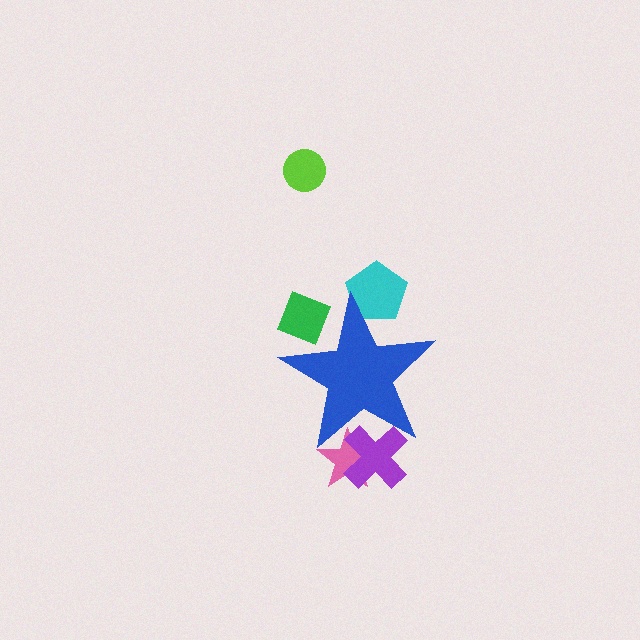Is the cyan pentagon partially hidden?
Yes, the cyan pentagon is partially hidden behind the blue star.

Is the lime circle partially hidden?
No, the lime circle is fully visible.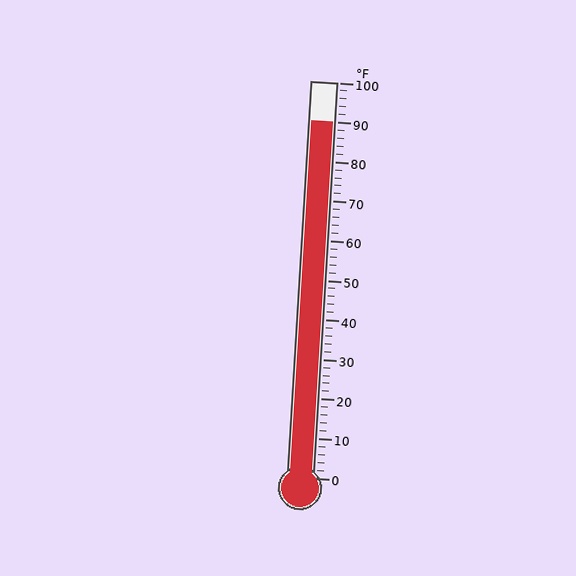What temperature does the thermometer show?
The thermometer shows approximately 90°F.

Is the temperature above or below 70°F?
The temperature is above 70°F.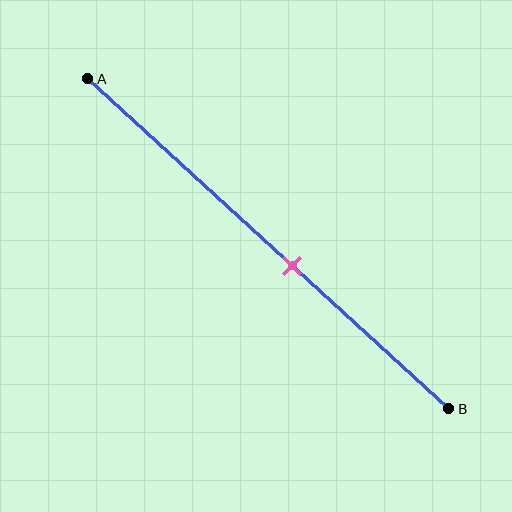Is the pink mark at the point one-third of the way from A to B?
No, the mark is at about 55% from A, not at the 33% one-third point.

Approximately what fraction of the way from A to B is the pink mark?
The pink mark is approximately 55% of the way from A to B.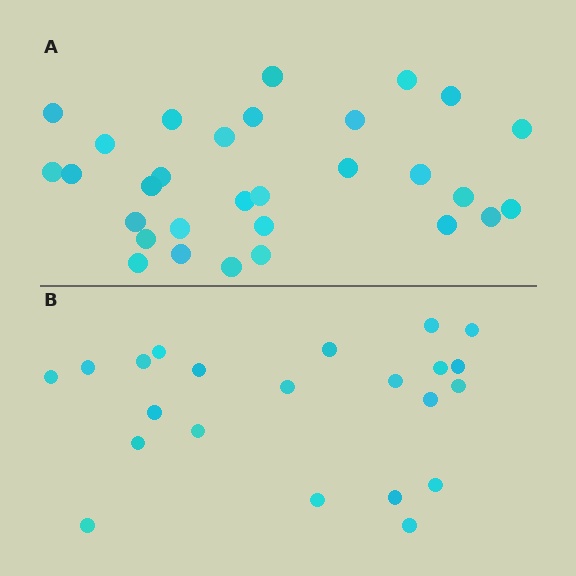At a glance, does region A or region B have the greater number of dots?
Region A (the top region) has more dots.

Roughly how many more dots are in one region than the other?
Region A has roughly 8 or so more dots than region B.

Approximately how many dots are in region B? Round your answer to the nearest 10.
About 20 dots. (The exact count is 22, which rounds to 20.)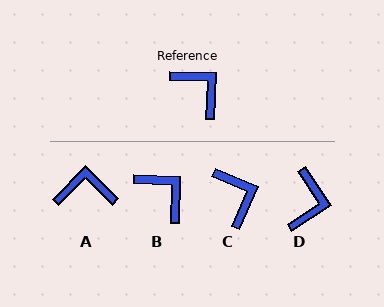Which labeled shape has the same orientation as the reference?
B.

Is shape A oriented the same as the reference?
No, it is off by about 48 degrees.